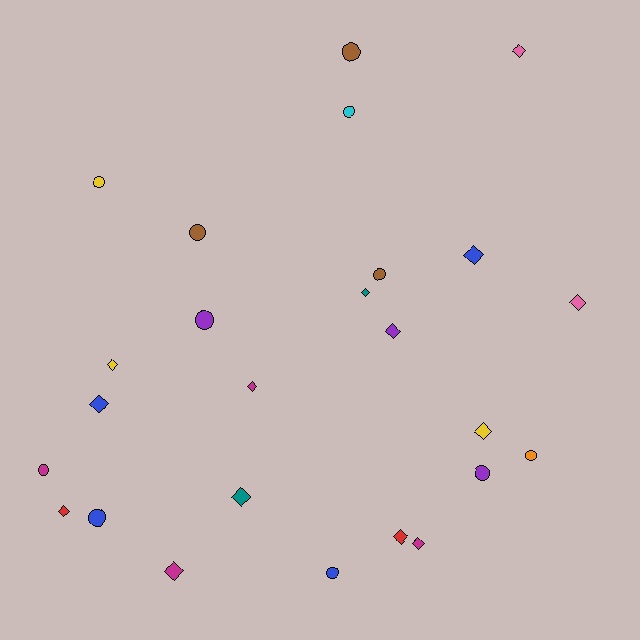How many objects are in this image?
There are 25 objects.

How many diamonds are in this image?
There are 14 diamonds.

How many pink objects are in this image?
There are 2 pink objects.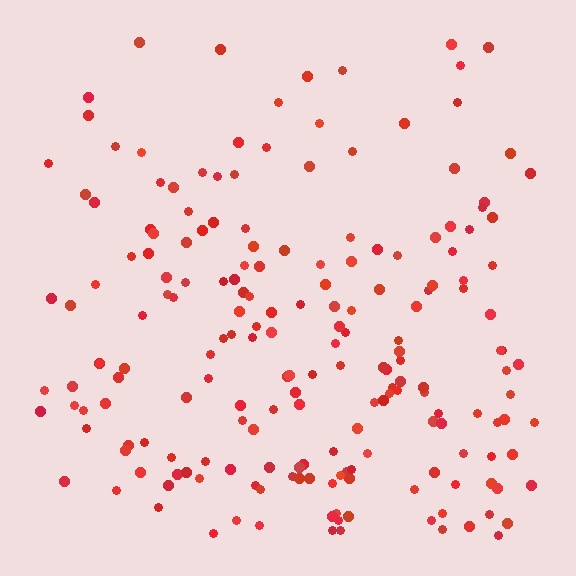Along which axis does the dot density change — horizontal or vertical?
Vertical.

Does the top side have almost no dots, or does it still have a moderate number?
Still a moderate number, just noticeably fewer than the bottom.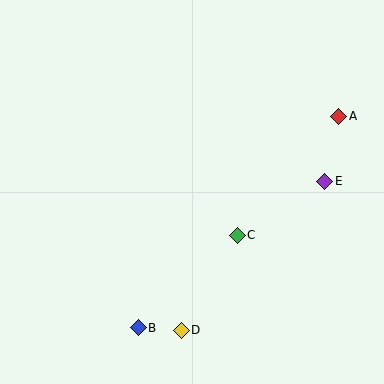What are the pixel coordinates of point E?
Point E is at (325, 181).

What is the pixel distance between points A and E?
The distance between A and E is 66 pixels.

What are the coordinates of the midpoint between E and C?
The midpoint between E and C is at (281, 208).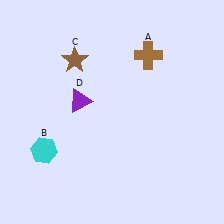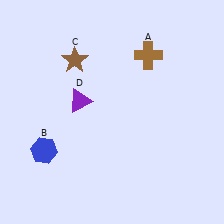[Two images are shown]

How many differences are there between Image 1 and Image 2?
There is 1 difference between the two images.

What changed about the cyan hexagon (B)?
In Image 1, B is cyan. In Image 2, it changed to blue.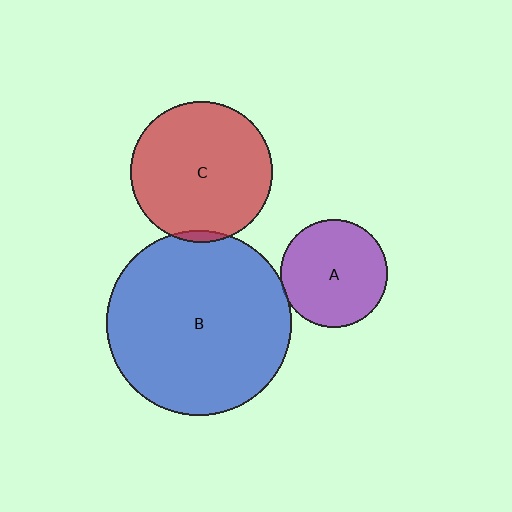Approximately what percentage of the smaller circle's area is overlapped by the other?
Approximately 5%.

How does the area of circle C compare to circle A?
Approximately 1.7 times.